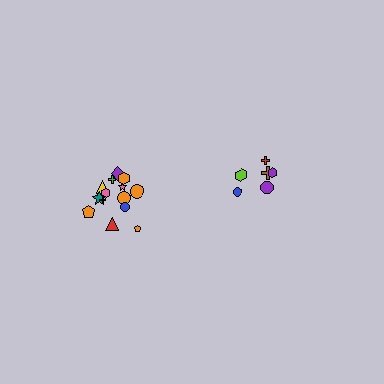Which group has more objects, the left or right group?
The left group.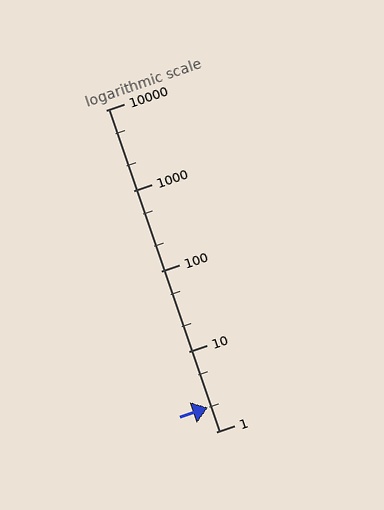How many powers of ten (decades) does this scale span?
The scale spans 4 decades, from 1 to 10000.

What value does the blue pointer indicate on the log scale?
The pointer indicates approximately 2.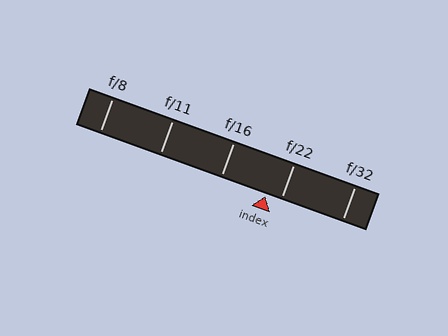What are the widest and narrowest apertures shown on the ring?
The widest aperture shown is f/8 and the narrowest is f/32.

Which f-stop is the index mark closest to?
The index mark is closest to f/22.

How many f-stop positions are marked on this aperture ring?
There are 5 f-stop positions marked.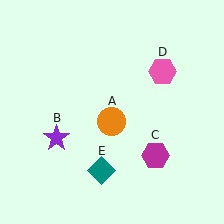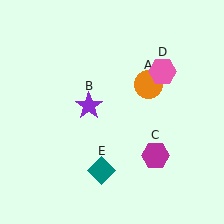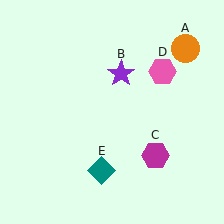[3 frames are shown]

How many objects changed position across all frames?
2 objects changed position: orange circle (object A), purple star (object B).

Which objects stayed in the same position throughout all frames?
Magenta hexagon (object C) and pink hexagon (object D) and teal diamond (object E) remained stationary.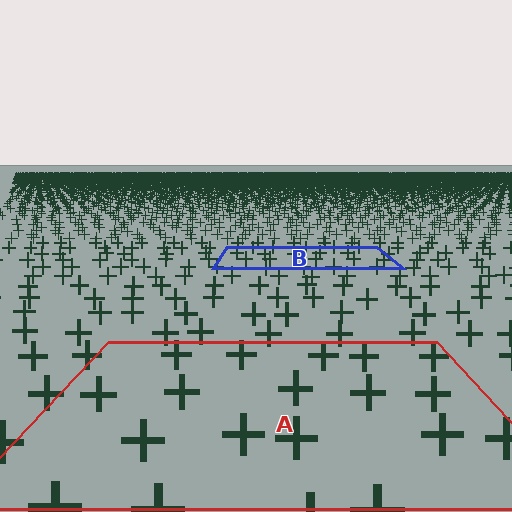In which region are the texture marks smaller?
The texture marks are smaller in region B, because it is farther away.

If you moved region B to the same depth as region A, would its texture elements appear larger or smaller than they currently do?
They would appear larger. At a closer depth, the same texture elements are projected at a bigger on-screen size.